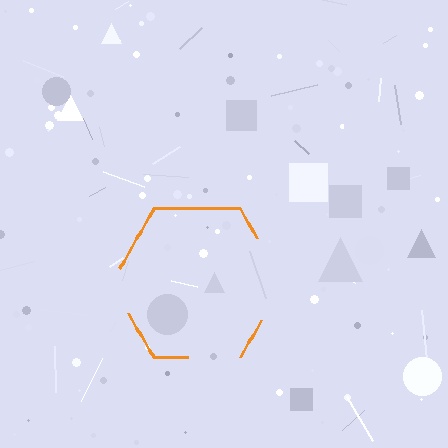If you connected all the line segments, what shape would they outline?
They would outline a hexagon.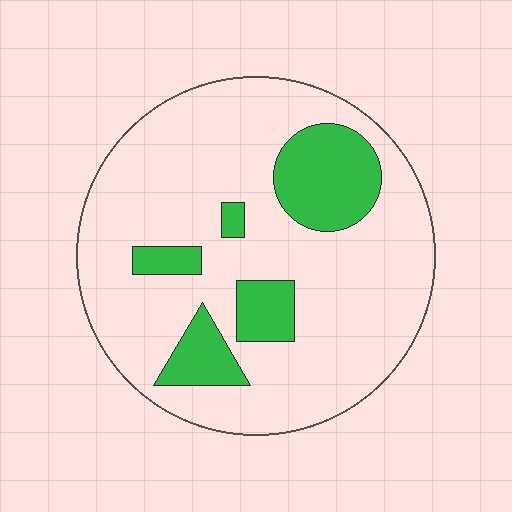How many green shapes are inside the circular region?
5.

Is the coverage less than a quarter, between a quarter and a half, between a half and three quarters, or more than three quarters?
Less than a quarter.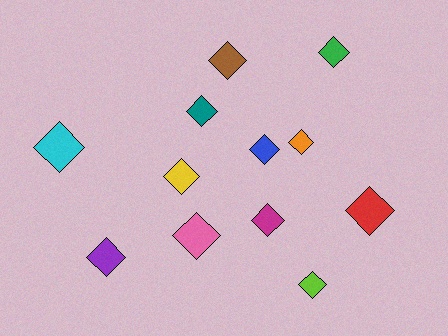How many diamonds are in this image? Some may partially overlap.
There are 12 diamonds.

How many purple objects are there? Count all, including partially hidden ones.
There is 1 purple object.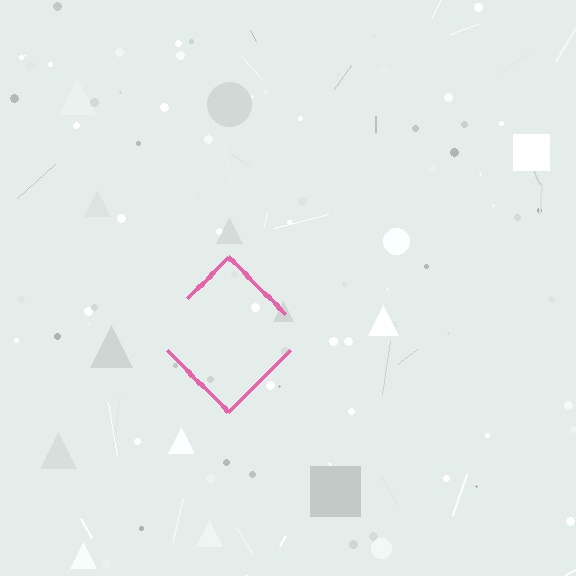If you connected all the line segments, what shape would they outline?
They would outline a diamond.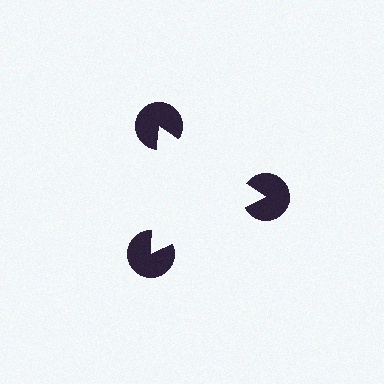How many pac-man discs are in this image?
There are 3 — one at each vertex of the illusory triangle.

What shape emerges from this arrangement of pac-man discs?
An illusory triangle — its edges are inferred from the aligned wedge cuts in the pac-man discs, not physically drawn.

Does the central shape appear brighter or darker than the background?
It typically appears slightly brighter than the background, even though no actual brightness change is drawn.